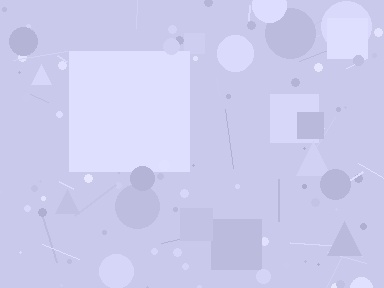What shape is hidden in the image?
A square is hidden in the image.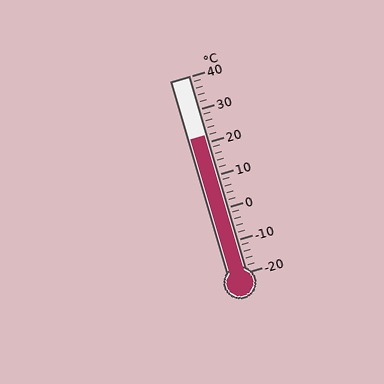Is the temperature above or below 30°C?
The temperature is below 30°C.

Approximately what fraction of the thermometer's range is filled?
The thermometer is filled to approximately 70% of its range.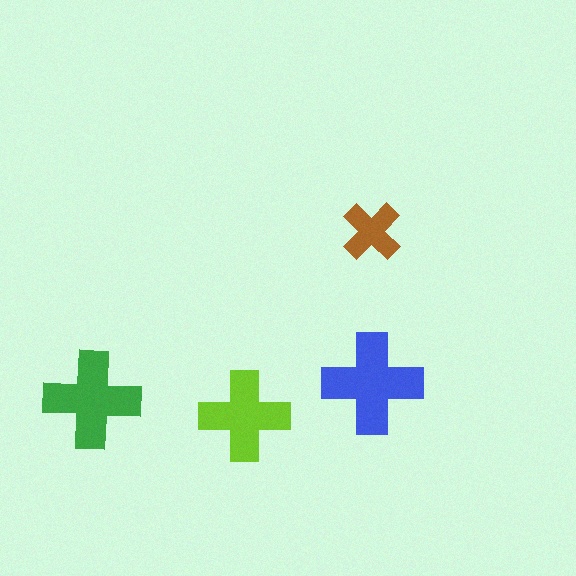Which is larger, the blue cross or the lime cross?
The blue one.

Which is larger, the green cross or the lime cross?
The green one.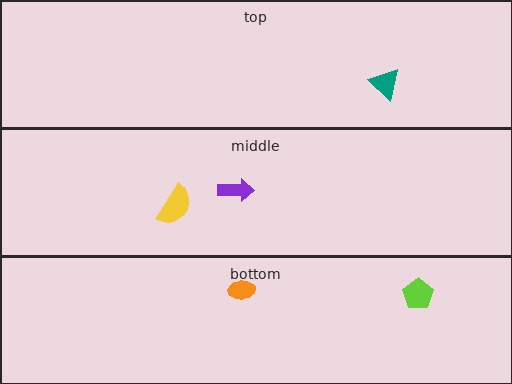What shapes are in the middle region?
The purple arrow, the yellow semicircle.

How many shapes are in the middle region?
2.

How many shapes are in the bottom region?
2.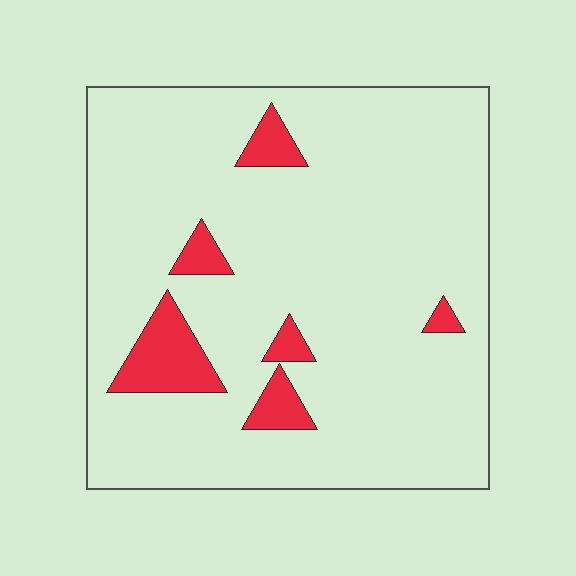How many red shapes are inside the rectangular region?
6.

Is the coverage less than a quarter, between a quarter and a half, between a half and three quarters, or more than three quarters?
Less than a quarter.